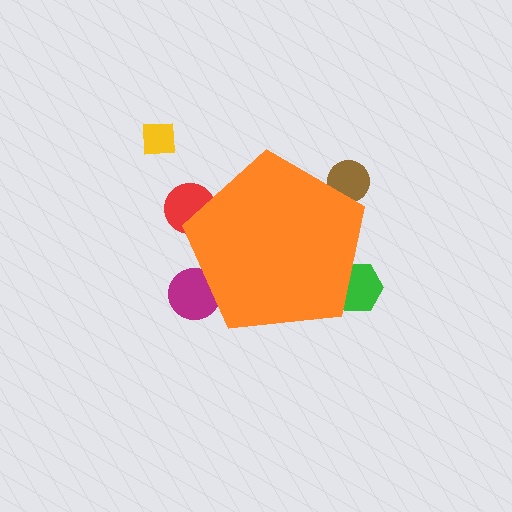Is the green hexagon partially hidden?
Yes, the green hexagon is partially hidden behind the orange pentagon.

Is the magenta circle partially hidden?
Yes, the magenta circle is partially hidden behind the orange pentagon.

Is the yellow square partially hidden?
No, the yellow square is fully visible.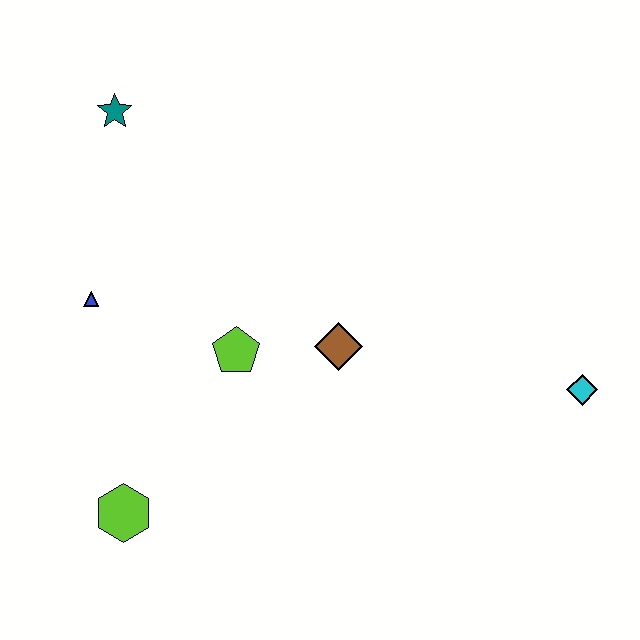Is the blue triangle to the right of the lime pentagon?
No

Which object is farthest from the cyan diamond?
The teal star is farthest from the cyan diamond.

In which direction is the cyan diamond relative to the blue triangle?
The cyan diamond is to the right of the blue triangle.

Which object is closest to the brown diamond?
The lime pentagon is closest to the brown diamond.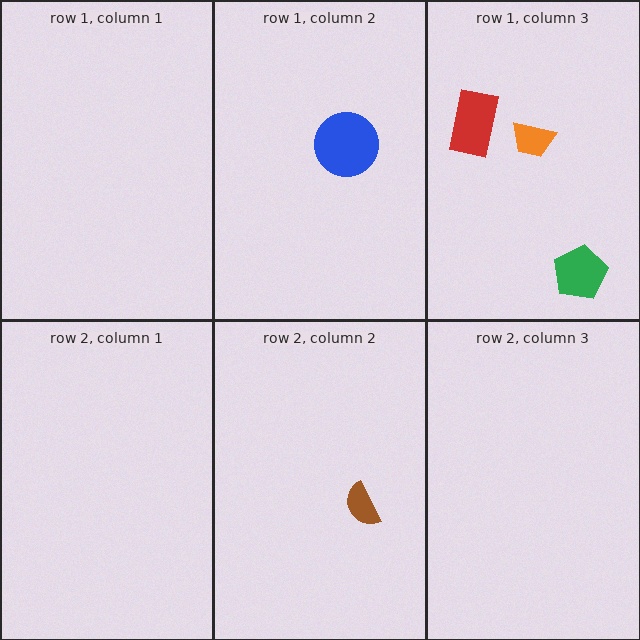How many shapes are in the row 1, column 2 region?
1.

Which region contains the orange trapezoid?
The row 1, column 3 region.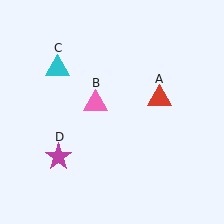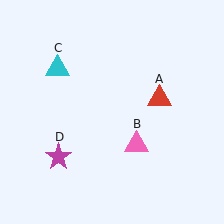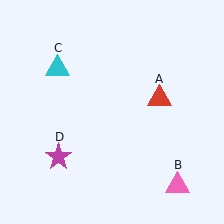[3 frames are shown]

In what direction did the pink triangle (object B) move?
The pink triangle (object B) moved down and to the right.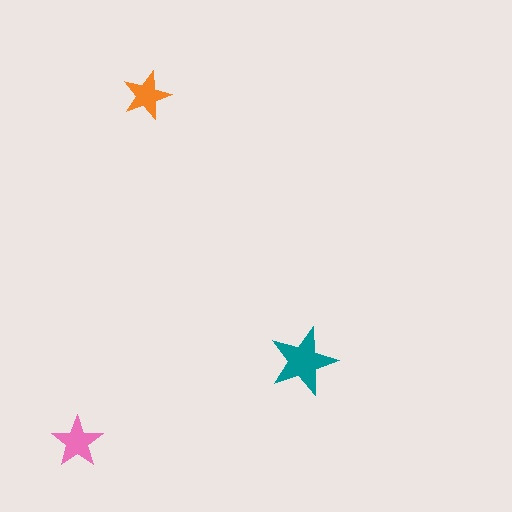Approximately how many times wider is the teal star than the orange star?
About 1.5 times wider.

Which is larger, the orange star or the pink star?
The pink one.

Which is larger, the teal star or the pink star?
The teal one.